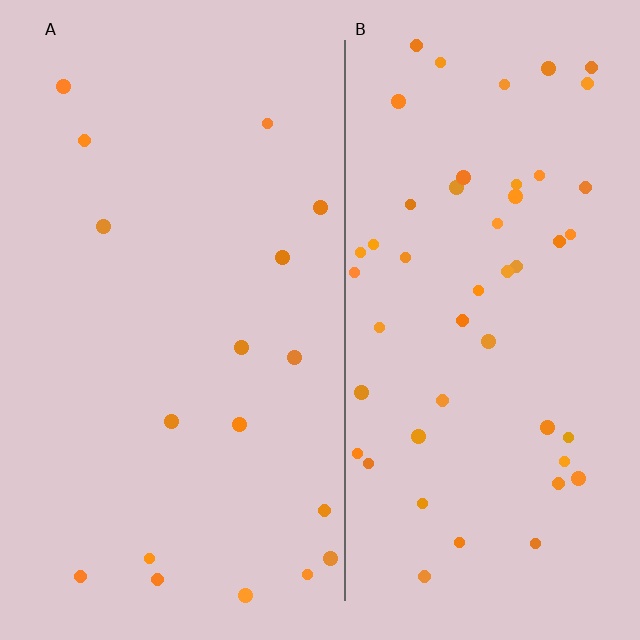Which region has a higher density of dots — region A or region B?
B (the right).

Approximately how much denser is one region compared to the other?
Approximately 2.9× — region B over region A.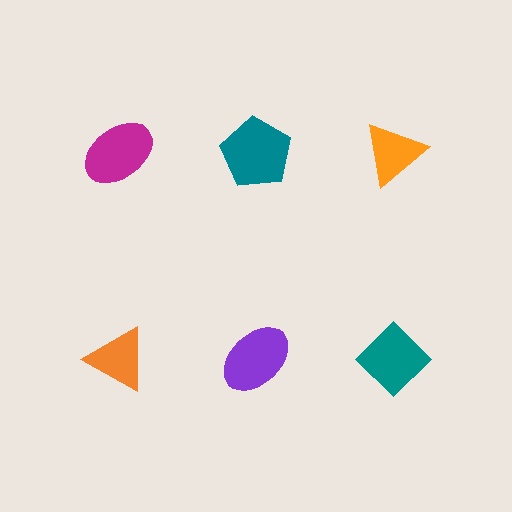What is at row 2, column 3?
A teal diamond.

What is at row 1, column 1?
A magenta ellipse.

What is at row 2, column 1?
An orange triangle.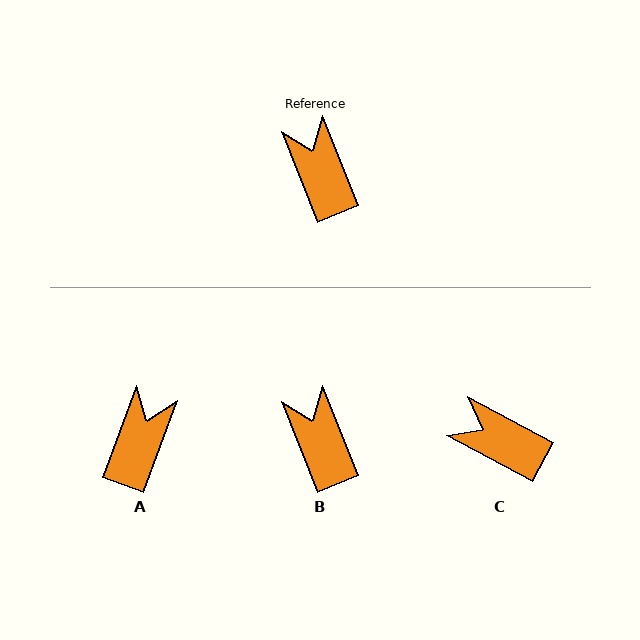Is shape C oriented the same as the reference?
No, it is off by about 40 degrees.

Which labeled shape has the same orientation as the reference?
B.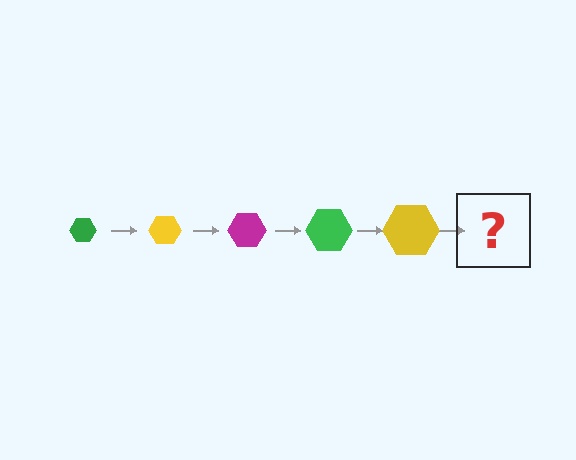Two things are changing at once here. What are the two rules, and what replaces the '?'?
The two rules are that the hexagon grows larger each step and the color cycles through green, yellow, and magenta. The '?' should be a magenta hexagon, larger than the previous one.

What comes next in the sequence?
The next element should be a magenta hexagon, larger than the previous one.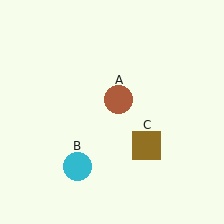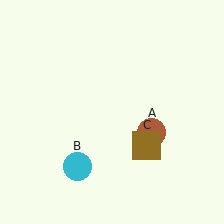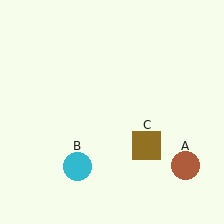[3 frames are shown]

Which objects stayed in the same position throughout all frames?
Cyan circle (object B) and brown square (object C) remained stationary.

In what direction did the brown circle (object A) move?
The brown circle (object A) moved down and to the right.